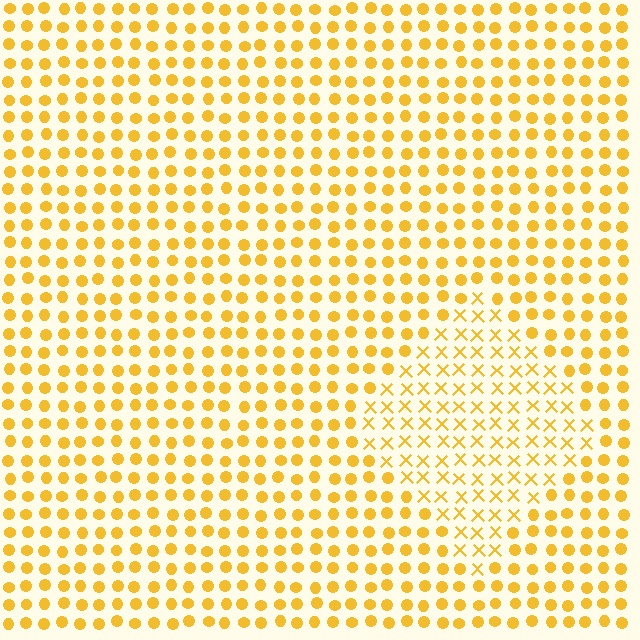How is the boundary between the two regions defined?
The boundary is defined by a change in element shape: X marks inside vs. circles outside. All elements share the same color and spacing.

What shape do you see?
I see a diamond.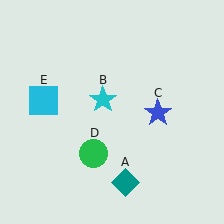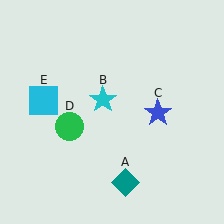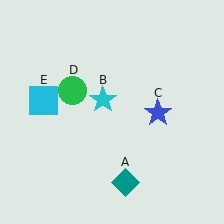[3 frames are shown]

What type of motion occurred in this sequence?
The green circle (object D) rotated clockwise around the center of the scene.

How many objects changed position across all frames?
1 object changed position: green circle (object D).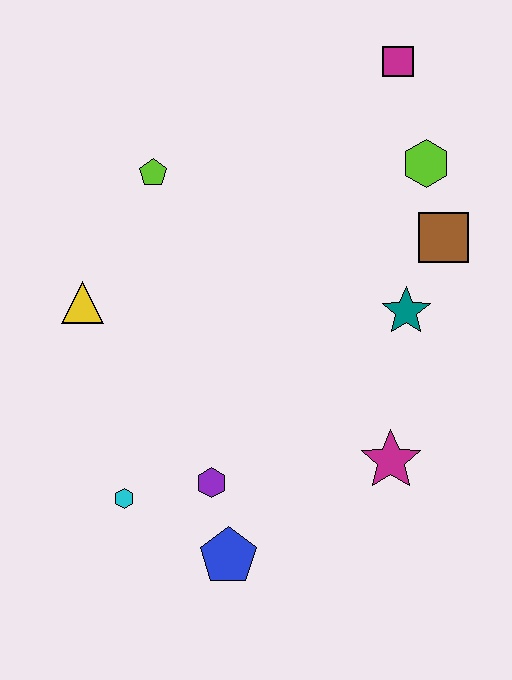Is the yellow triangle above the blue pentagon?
Yes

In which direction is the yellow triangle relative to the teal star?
The yellow triangle is to the left of the teal star.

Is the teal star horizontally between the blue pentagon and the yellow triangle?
No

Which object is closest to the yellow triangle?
The lime pentagon is closest to the yellow triangle.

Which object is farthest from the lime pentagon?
The blue pentagon is farthest from the lime pentagon.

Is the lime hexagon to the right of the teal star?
Yes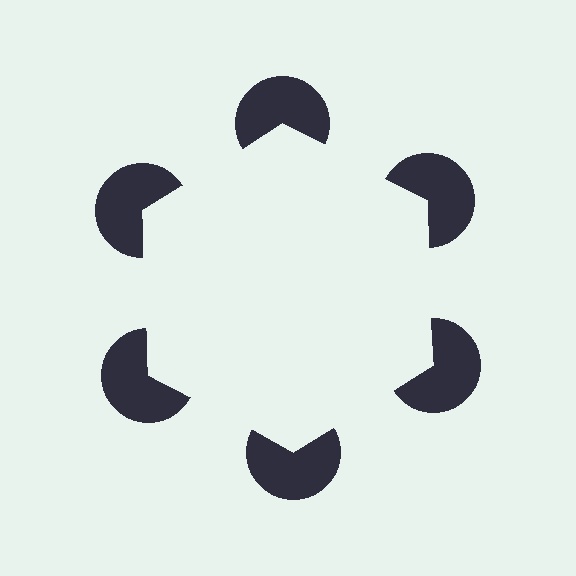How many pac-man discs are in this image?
There are 6 — one at each vertex of the illusory hexagon.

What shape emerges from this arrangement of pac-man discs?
An illusory hexagon — its edges are inferred from the aligned wedge cuts in the pac-man discs, not physically drawn.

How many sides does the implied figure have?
6 sides.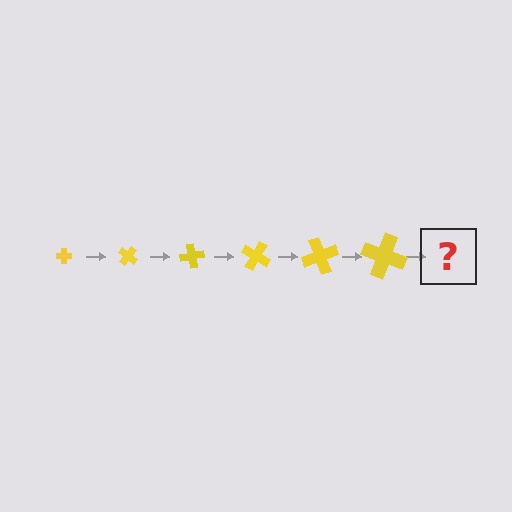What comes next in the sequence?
The next element should be a cross, larger than the previous one and rotated 240 degrees from the start.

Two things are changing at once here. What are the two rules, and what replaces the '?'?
The two rules are that the cross grows larger each step and it rotates 40 degrees each step. The '?' should be a cross, larger than the previous one and rotated 240 degrees from the start.